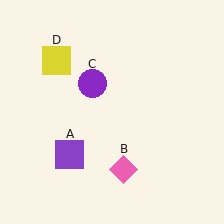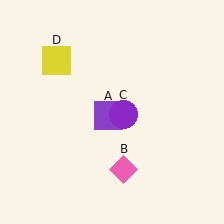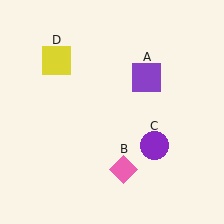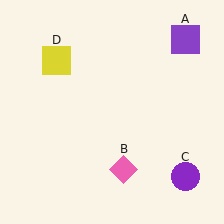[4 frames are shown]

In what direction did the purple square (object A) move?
The purple square (object A) moved up and to the right.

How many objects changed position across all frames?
2 objects changed position: purple square (object A), purple circle (object C).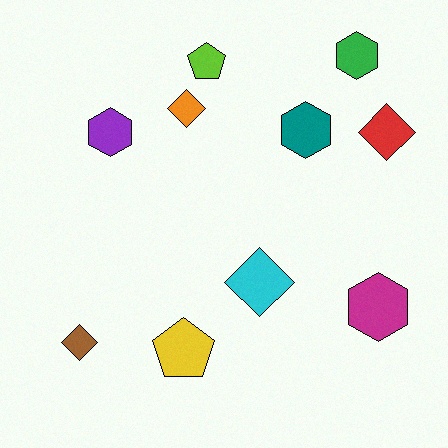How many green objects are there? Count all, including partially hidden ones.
There is 1 green object.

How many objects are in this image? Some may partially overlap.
There are 10 objects.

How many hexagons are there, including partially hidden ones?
There are 4 hexagons.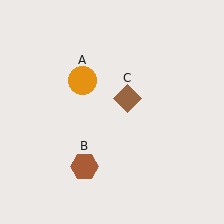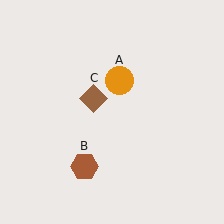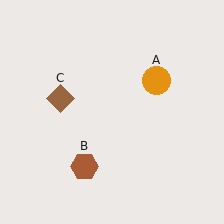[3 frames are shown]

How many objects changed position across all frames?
2 objects changed position: orange circle (object A), brown diamond (object C).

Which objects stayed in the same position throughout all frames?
Brown hexagon (object B) remained stationary.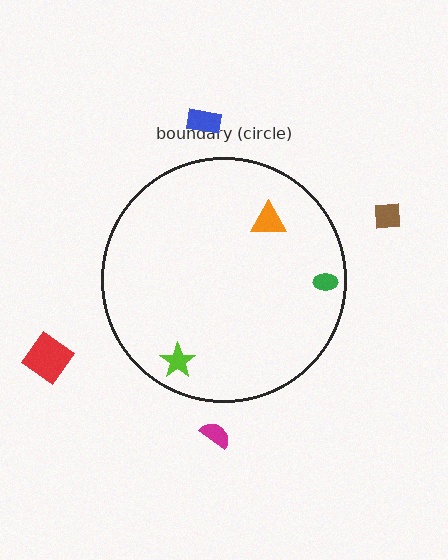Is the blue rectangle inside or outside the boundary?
Outside.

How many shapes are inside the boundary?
3 inside, 4 outside.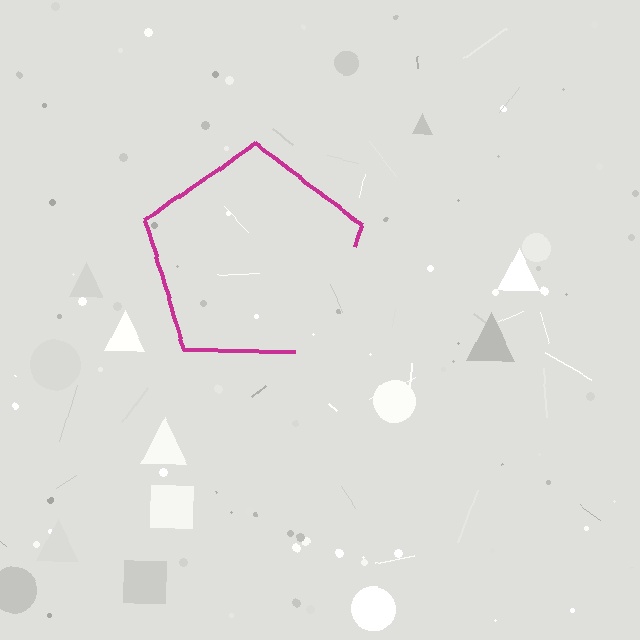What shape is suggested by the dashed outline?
The dashed outline suggests a pentagon.